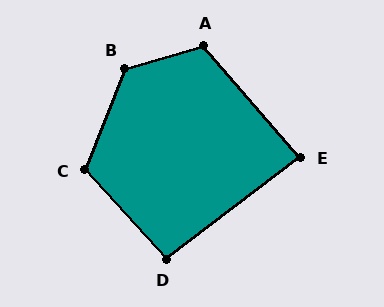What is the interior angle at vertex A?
Approximately 115 degrees (obtuse).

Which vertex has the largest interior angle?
B, at approximately 128 degrees.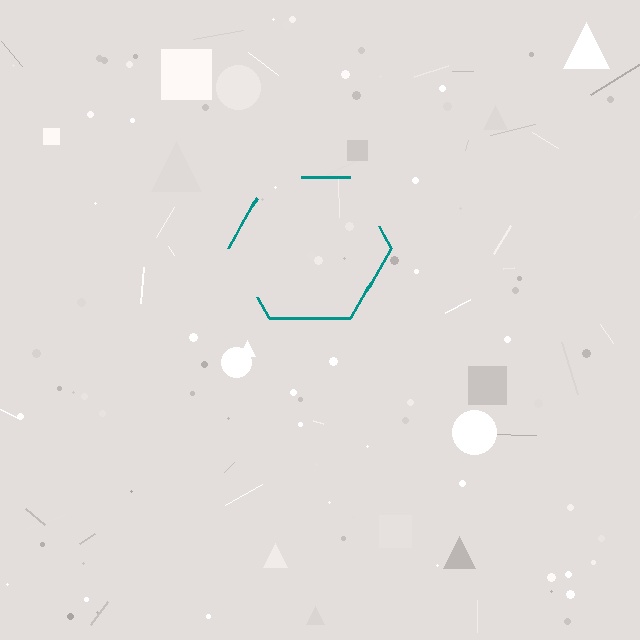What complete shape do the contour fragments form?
The contour fragments form a hexagon.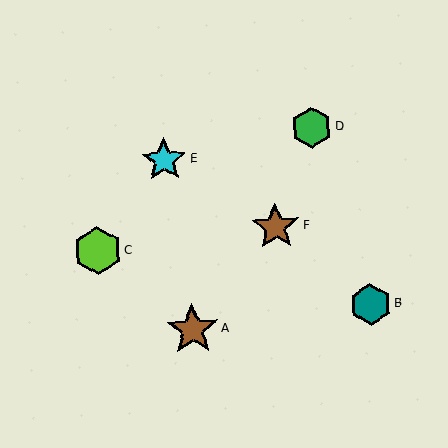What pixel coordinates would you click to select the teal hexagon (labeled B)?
Click at (370, 304) to select the teal hexagon B.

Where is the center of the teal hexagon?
The center of the teal hexagon is at (370, 304).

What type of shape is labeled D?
Shape D is a green hexagon.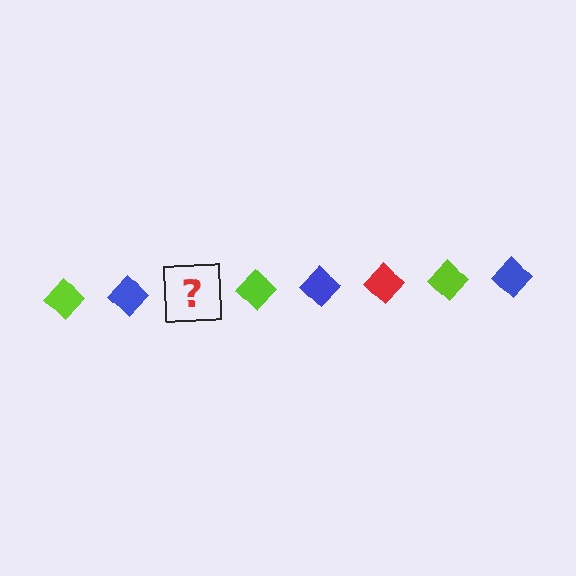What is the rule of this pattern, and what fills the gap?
The rule is that the pattern cycles through lime, blue, red diamonds. The gap should be filled with a red diamond.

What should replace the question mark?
The question mark should be replaced with a red diamond.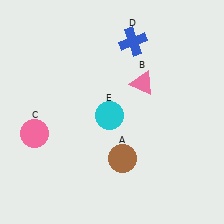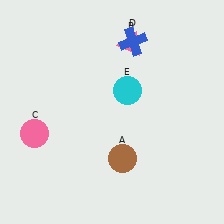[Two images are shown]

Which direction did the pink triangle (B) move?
The pink triangle (B) moved up.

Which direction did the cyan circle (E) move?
The cyan circle (E) moved up.